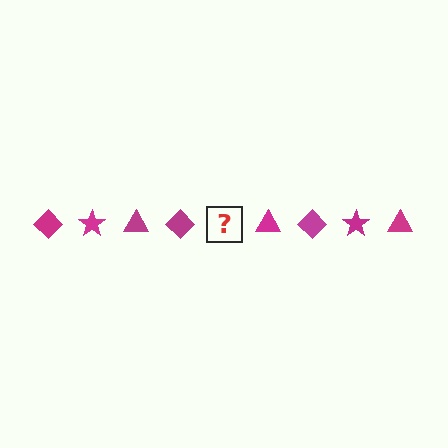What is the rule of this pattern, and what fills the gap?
The rule is that the pattern cycles through diamond, star, triangle shapes in magenta. The gap should be filled with a magenta star.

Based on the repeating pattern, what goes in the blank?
The blank should be a magenta star.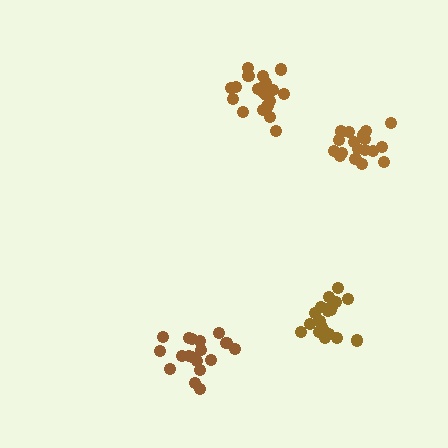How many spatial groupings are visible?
There are 4 spatial groupings.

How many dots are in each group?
Group 1: 20 dots, Group 2: 20 dots, Group 3: 18 dots, Group 4: 18 dots (76 total).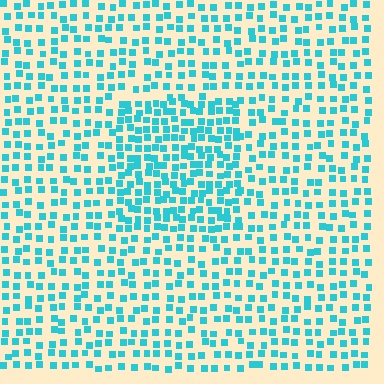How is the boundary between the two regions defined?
The boundary is defined by a change in element density (approximately 1.7x ratio). All elements are the same color, size, and shape.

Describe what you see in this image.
The image contains small cyan elements arranged at two different densities. A rectangle-shaped region is visible where the elements are more densely packed than the surrounding area.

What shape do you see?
I see a rectangle.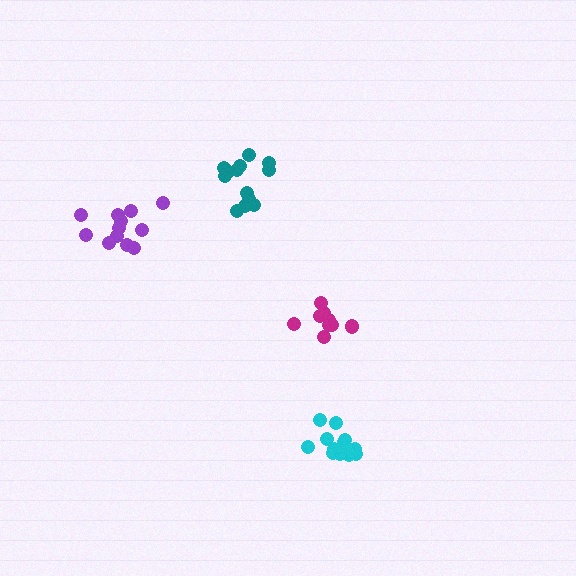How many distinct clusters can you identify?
There are 4 distinct clusters.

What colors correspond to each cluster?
The clusters are colored: purple, teal, magenta, cyan.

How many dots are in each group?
Group 1: 12 dots, Group 2: 13 dots, Group 3: 10 dots, Group 4: 14 dots (49 total).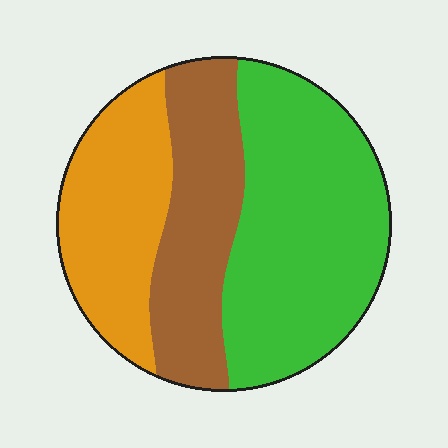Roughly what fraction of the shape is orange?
Orange covers around 25% of the shape.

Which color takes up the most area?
Green, at roughly 45%.